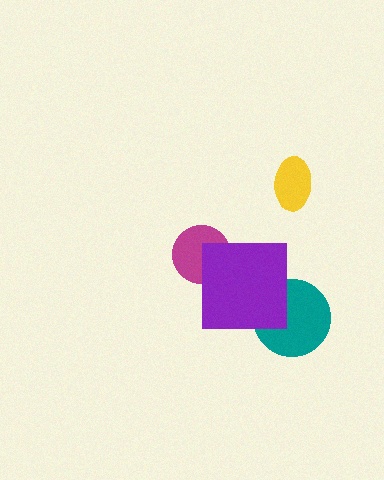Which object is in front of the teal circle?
The purple square is in front of the teal circle.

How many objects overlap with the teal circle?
1 object overlaps with the teal circle.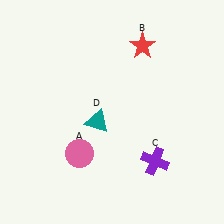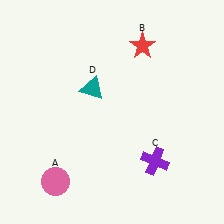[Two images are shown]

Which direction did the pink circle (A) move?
The pink circle (A) moved down.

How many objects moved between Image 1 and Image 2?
2 objects moved between the two images.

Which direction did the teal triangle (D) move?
The teal triangle (D) moved up.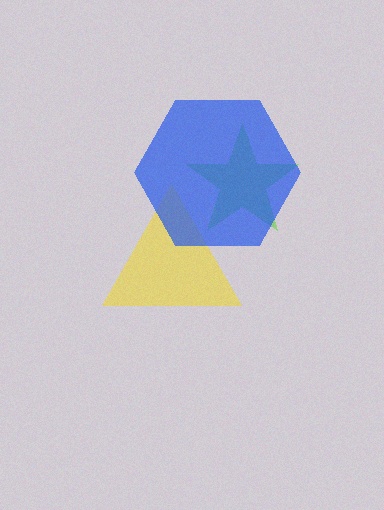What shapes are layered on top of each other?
The layered shapes are: a yellow triangle, a lime star, a blue hexagon.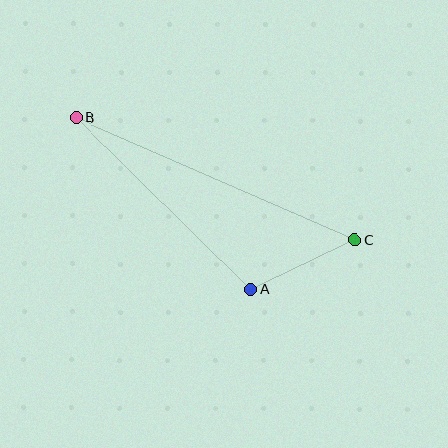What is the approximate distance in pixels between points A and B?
The distance between A and B is approximately 245 pixels.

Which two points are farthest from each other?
Points B and C are farthest from each other.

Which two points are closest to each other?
Points A and C are closest to each other.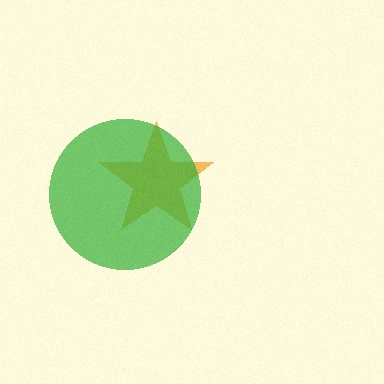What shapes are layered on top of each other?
The layered shapes are: an orange star, a green circle.